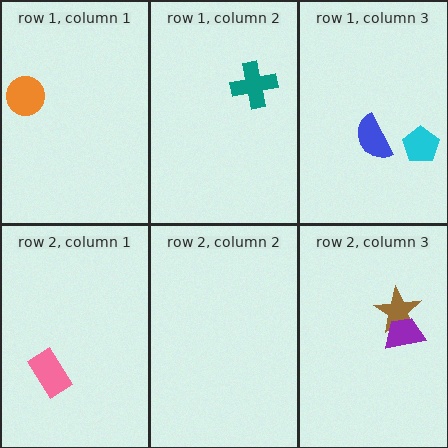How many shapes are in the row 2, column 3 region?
2.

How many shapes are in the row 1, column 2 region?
1.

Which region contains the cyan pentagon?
The row 1, column 3 region.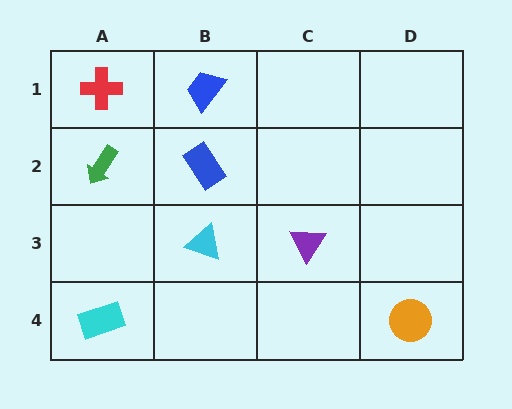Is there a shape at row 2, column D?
No, that cell is empty.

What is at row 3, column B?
A cyan triangle.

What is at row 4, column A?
A cyan rectangle.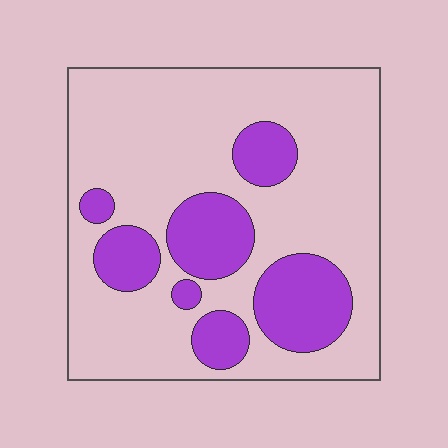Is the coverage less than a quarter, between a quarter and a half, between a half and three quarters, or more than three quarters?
Between a quarter and a half.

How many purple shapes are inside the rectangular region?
7.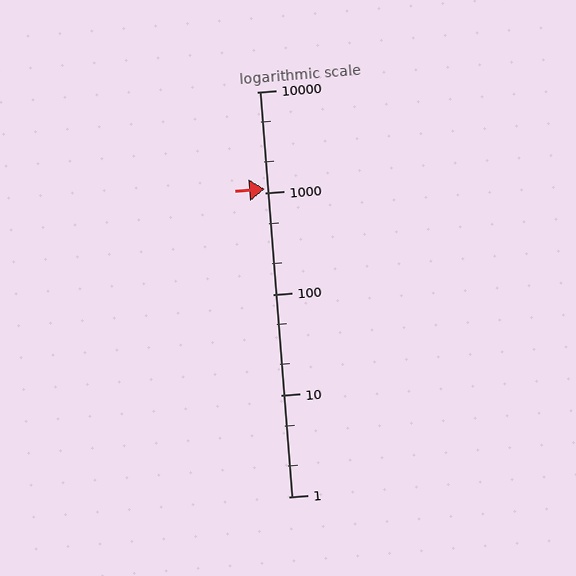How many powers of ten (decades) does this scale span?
The scale spans 4 decades, from 1 to 10000.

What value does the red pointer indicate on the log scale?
The pointer indicates approximately 1100.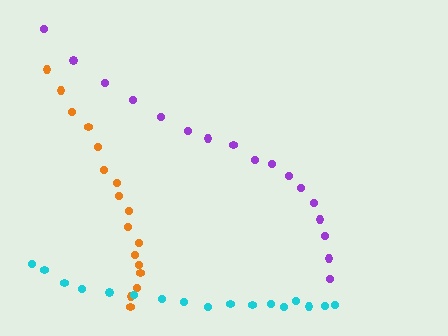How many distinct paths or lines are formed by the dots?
There are 3 distinct paths.